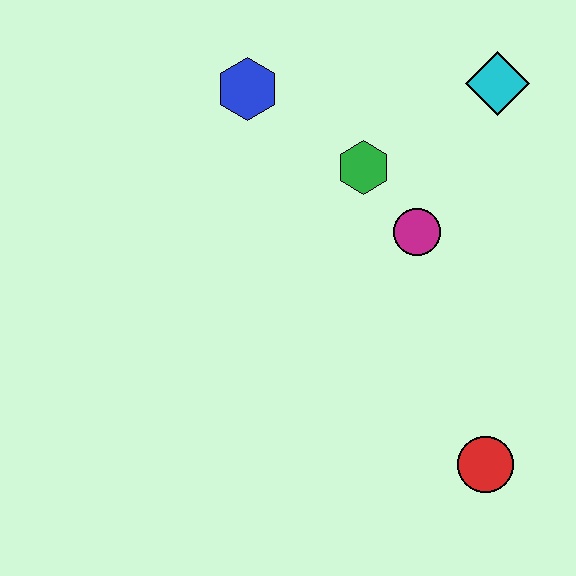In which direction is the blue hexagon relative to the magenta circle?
The blue hexagon is to the left of the magenta circle.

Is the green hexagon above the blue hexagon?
No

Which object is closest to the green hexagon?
The magenta circle is closest to the green hexagon.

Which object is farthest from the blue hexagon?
The red circle is farthest from the blue hexagon.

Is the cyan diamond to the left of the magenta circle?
No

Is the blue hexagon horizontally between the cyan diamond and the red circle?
No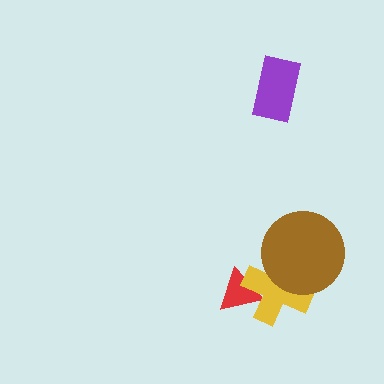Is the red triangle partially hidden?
Yes, it is partially covered by another shape.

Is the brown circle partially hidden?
No, no other shape covers it.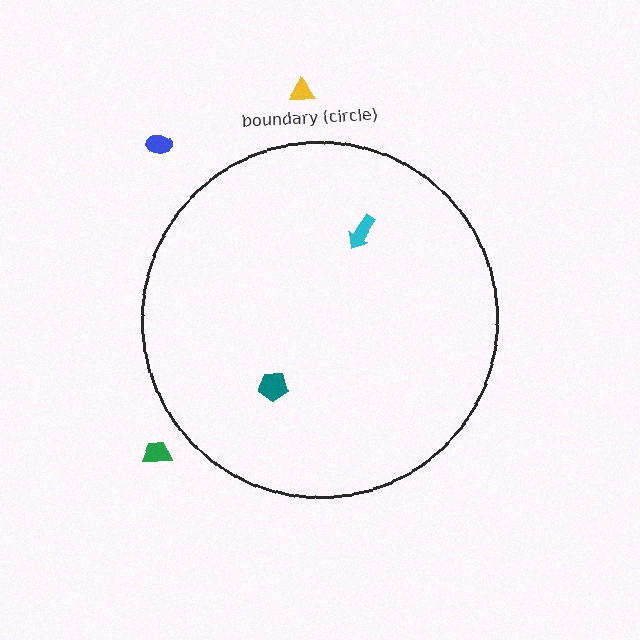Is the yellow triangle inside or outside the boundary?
Outside.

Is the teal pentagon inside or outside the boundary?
Inside.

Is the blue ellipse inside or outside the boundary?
Outside.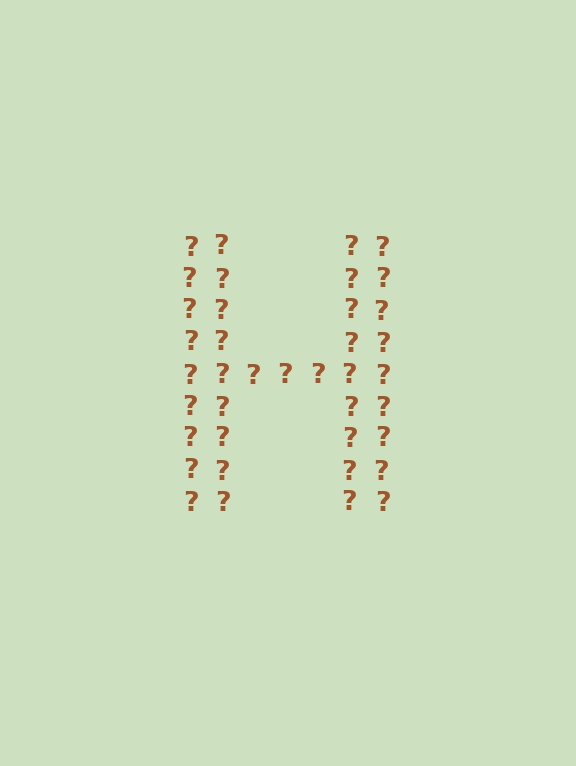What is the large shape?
The large shape is the letter H.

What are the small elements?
The small elements are question marks.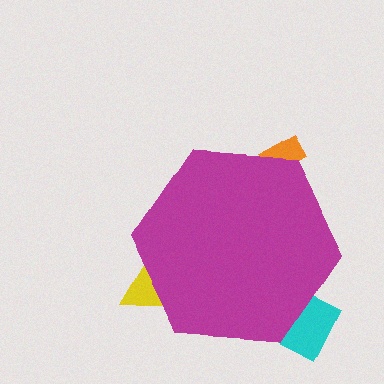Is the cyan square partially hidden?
Yes, the cyan square is partially hidden behind the magenta hexagon.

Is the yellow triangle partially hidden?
Yes, the yellow triangle is partially hidden behind the magenta hexagon.